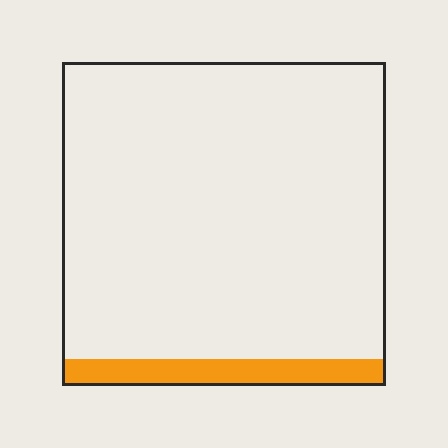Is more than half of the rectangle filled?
No.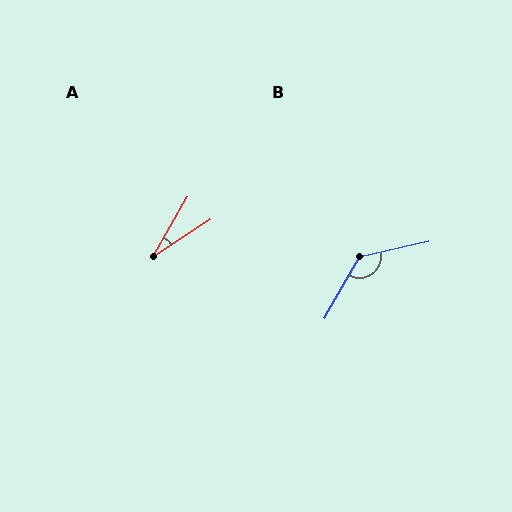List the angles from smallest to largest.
A (27°), B (132°).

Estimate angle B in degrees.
Approximately 132 degrees.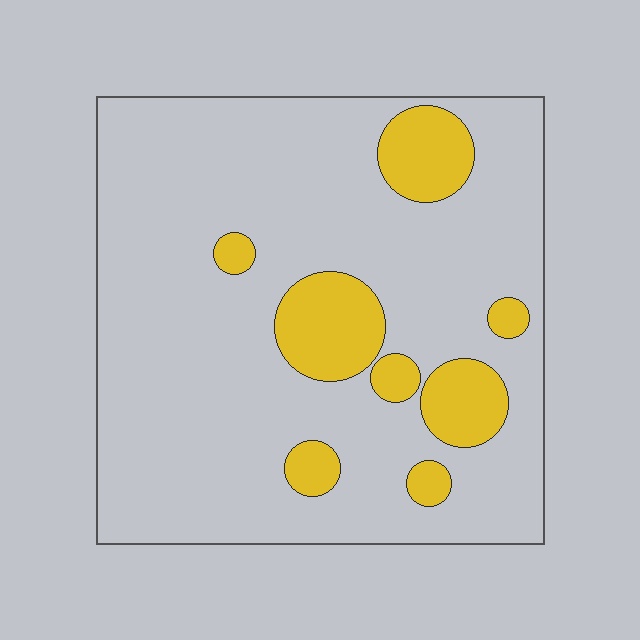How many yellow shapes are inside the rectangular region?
8.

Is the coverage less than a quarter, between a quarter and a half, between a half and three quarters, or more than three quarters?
Less than a quarter.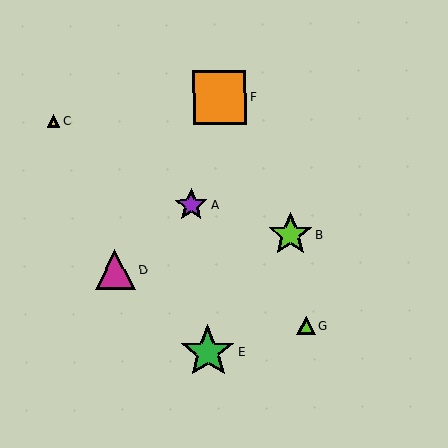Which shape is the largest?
The green star (labeled E) is the largest.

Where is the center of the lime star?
The center of the lime star is at (290, 235).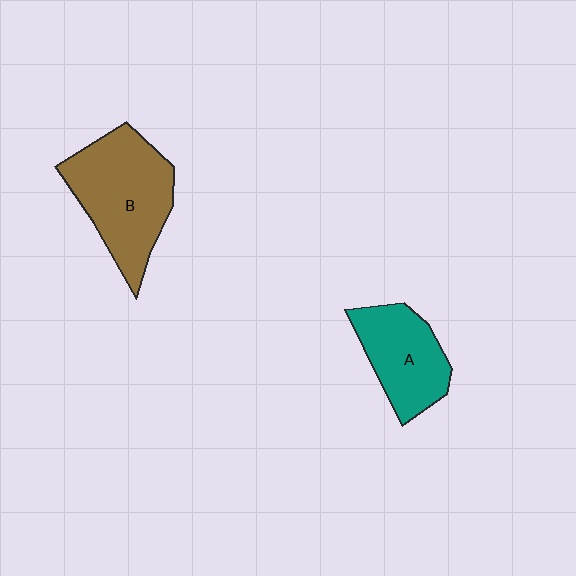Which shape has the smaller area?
Shape A (teal).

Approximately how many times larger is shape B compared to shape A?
Approximately 1.4 times.